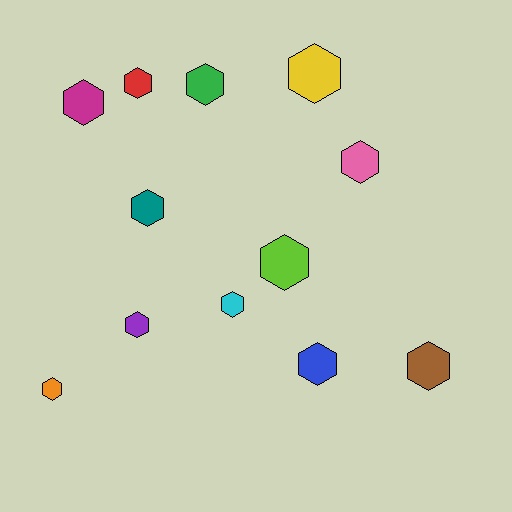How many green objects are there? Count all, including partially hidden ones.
There is 1 green object.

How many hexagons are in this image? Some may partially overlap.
There are 12 hexagons.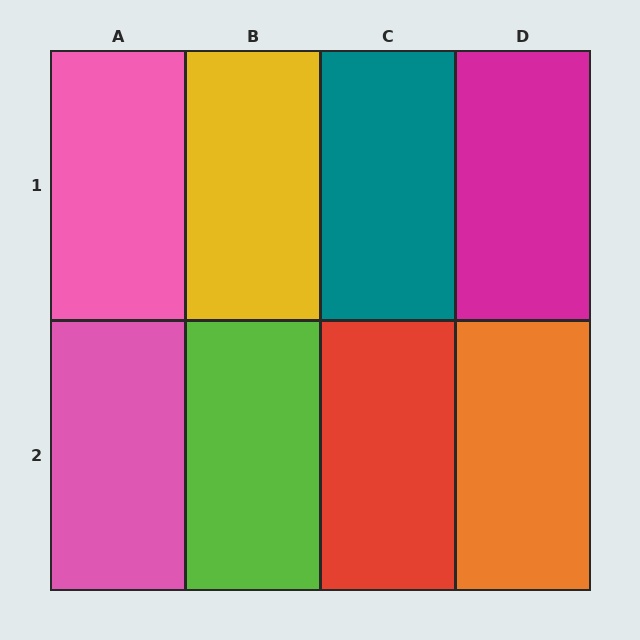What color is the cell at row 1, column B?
Yellow.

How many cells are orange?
1 cell is orange.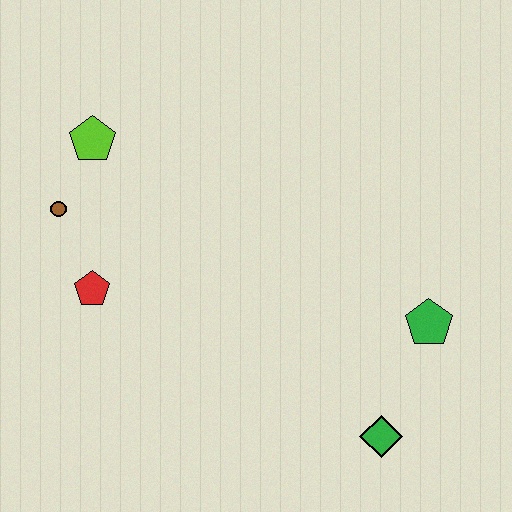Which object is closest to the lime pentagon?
The brown circle is closest to the lime pentagon.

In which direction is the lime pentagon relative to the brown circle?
The lime pentagon is above the brown circle.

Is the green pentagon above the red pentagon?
No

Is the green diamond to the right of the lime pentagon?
Yes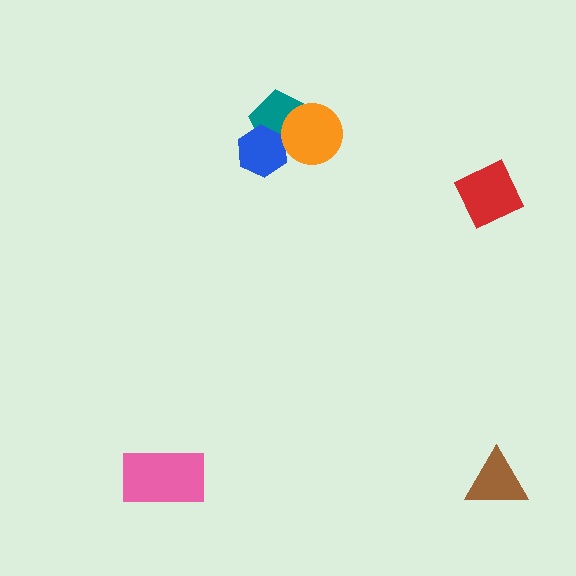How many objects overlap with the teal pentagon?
2 objects overlap with the teal pentagon.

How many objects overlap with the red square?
0 objects overlap with the red square.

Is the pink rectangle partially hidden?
No, no other shape covers it.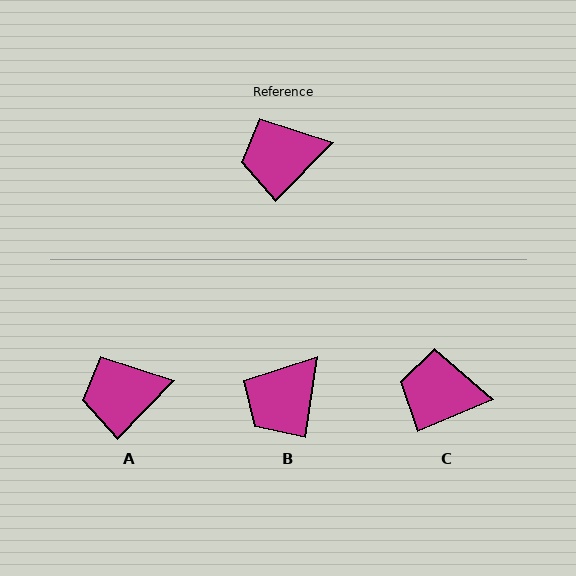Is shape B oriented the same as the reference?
No, it is off by about 36 degrees.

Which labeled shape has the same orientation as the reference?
A.